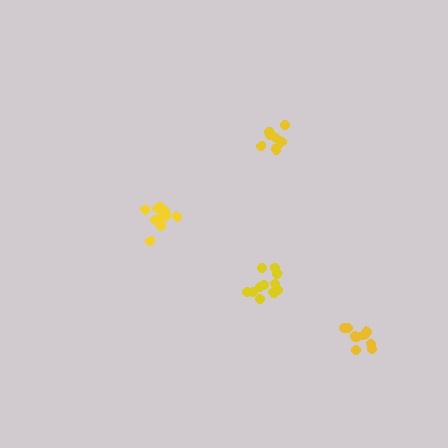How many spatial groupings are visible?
There are 4 spatial groupings.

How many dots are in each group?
Group 1: 8 dots, Group 2: 13 dots, Group 3: 9 dots, Group 4: 11 dots (41 total).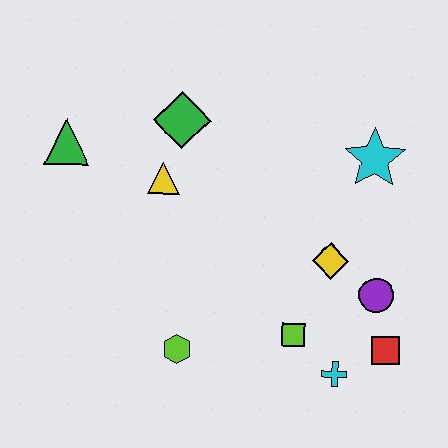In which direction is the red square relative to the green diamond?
The red square is below the green diamond.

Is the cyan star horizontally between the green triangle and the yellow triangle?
No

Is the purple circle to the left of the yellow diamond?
No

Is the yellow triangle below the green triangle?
Yes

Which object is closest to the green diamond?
The yellow triangle is closest to the green diamond.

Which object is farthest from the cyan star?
The green triangle is farthest from the cyan star.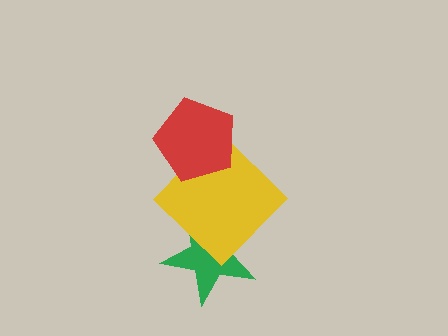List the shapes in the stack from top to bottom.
From top to bottom: the red pentagon, the yellow diamond, the green star.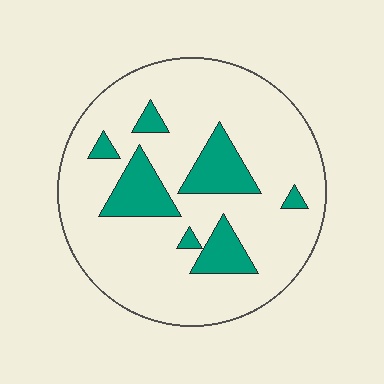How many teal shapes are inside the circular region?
7.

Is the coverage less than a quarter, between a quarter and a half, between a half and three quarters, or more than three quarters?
Less than a quarter.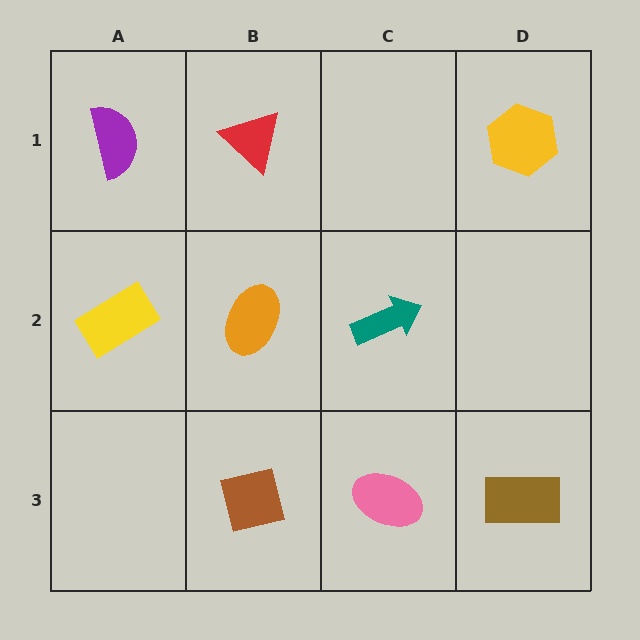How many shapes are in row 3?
3 shapes.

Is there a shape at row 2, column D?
No, that cell is empty.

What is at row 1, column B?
A red triangle.